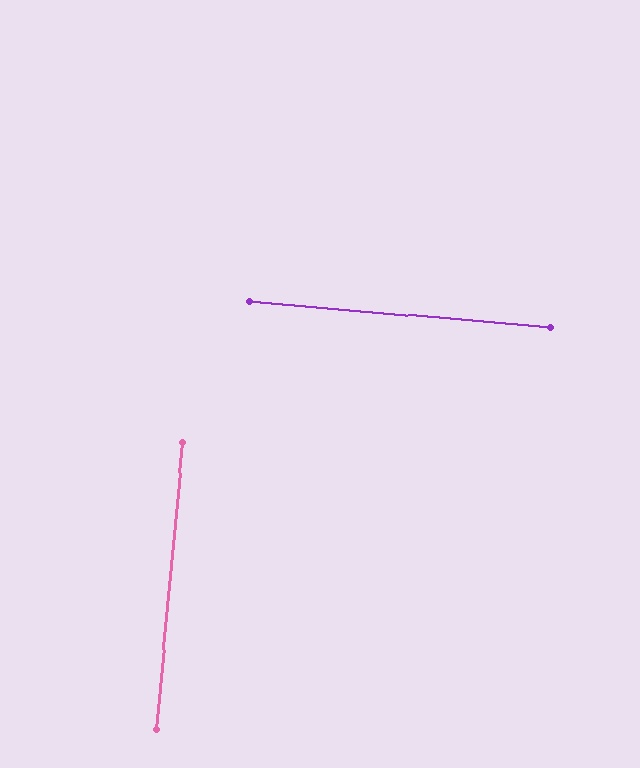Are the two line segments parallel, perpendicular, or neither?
Perpendicular — they meet at approximately 90°.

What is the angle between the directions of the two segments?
Approximately 90 degrees.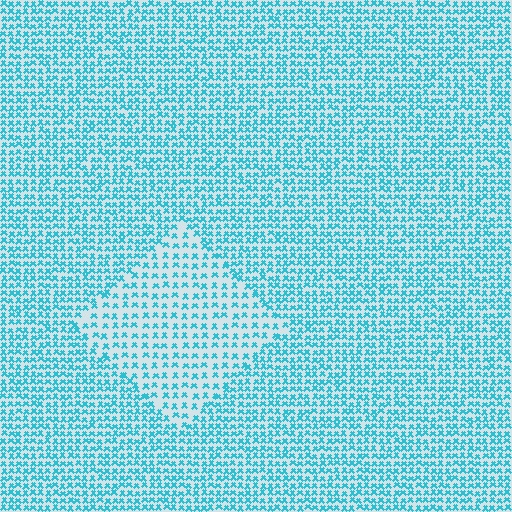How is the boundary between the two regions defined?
The boundary is defined by a change in element density (approximately 1.8x ratio). All elements are the same color, size, and shape.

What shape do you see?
I see a diamond.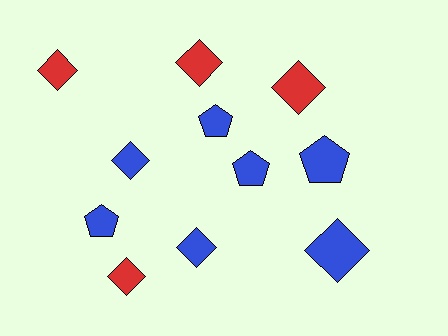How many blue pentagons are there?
There are 4 blue pentagons.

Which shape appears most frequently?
Diamond, with 7 objects.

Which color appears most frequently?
Blue, with 7 objects.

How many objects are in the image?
There are 11 objects.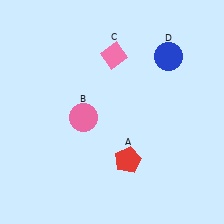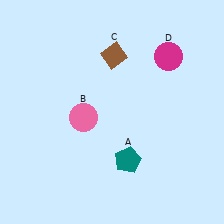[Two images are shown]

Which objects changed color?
A changed from red to teal. C changed from pink to brown. D changed from blue to magenta.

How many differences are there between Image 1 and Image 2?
There are 3 differences between the two images.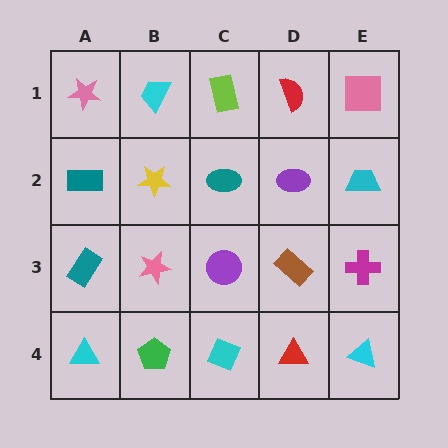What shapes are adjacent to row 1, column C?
A teal ellipse (row 2, column C), a cyan trapezoid (row 1, column B), a red semicircle (row 1, column D).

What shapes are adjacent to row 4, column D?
A brown rectangle (row 3, column D), a cyan diamond (row 4, column C), a cyan triangle (row 4, column E).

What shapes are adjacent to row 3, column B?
A yellow star (row 2, column B), a green pentagon (row 4, column B), a teal rectangle (row 3, column A), a purple circle (row 3, column C).